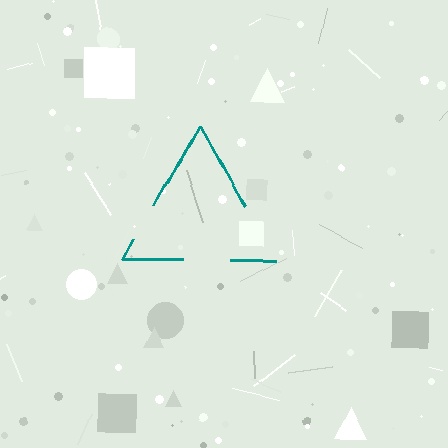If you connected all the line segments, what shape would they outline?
They would outline a triangle.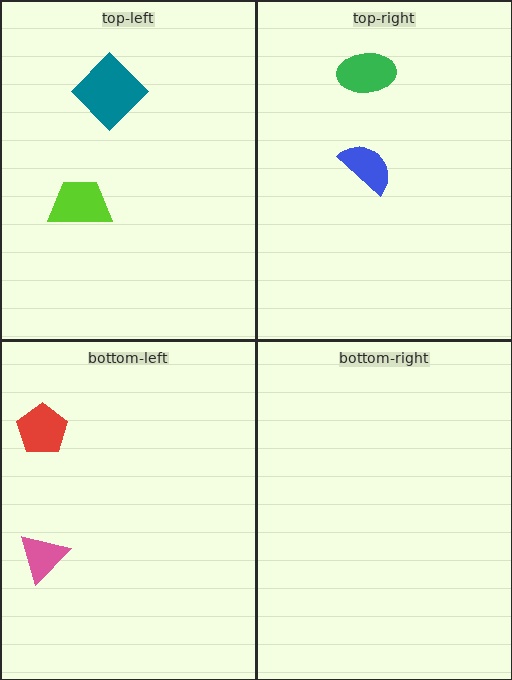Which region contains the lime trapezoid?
The top-left region.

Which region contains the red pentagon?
The bottom-left region.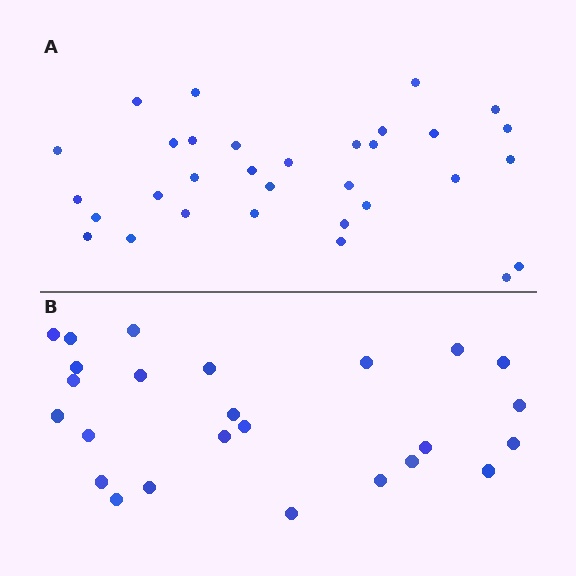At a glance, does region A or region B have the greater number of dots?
Region A (the top region) has more dots.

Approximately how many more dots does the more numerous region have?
Region A has roughly 8 or so more dots than region B.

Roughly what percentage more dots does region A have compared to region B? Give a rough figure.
About 30% more.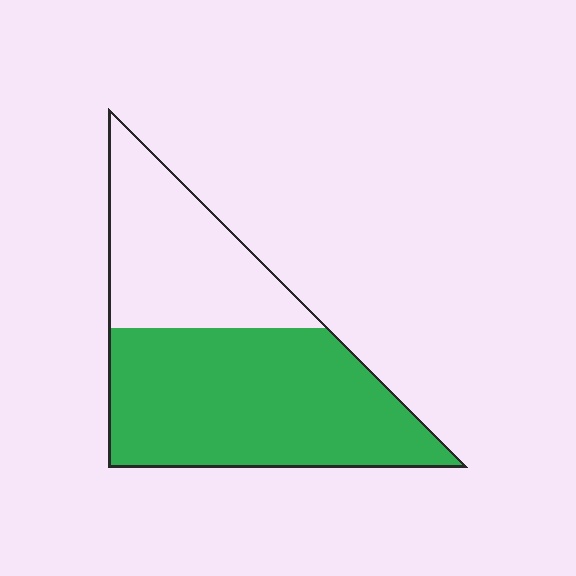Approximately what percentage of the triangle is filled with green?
Approximately 65%.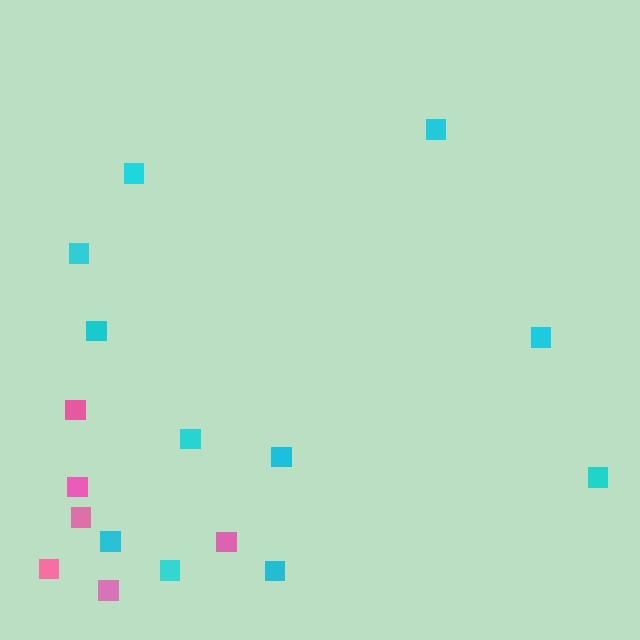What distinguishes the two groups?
There are 2 groups: one group of cyan squares (11) and one group of pink squares (6).